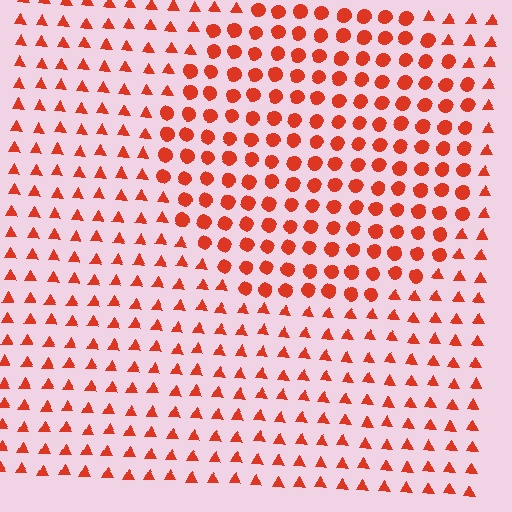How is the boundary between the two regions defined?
The boundary is defined by a change in element shape: circles inside vs. triangles outside. All elements share the same color and spacing.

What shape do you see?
I see a circle.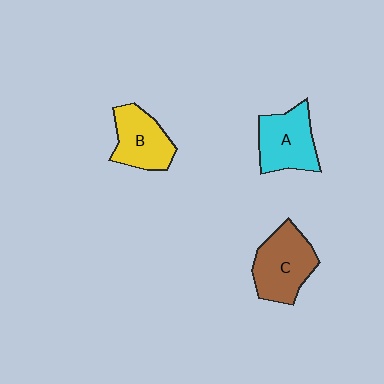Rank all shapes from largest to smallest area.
From largest to smallest: C (brown), A (cyan), B (yellow).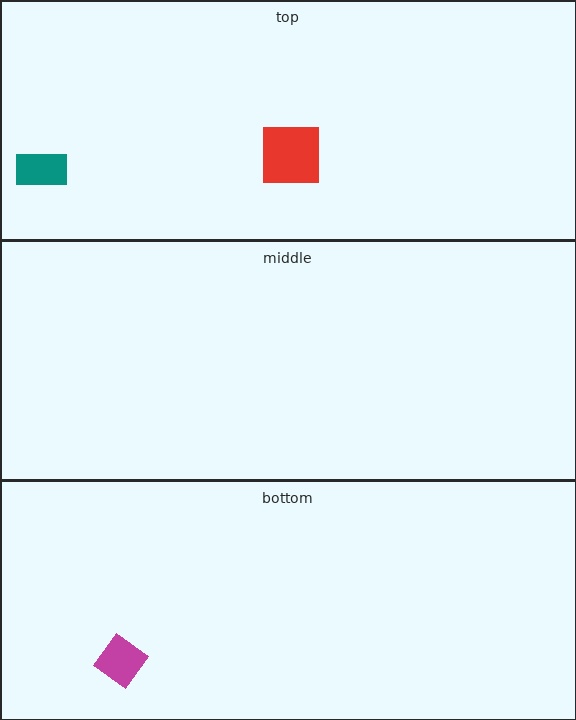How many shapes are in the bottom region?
1.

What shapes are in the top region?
The teal rectangle, the red square.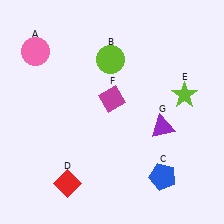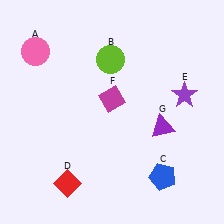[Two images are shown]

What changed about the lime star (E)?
In Image 1, E is lime. In Image 2, it changed to purple.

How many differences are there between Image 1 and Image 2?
There is 1 difference between the two images.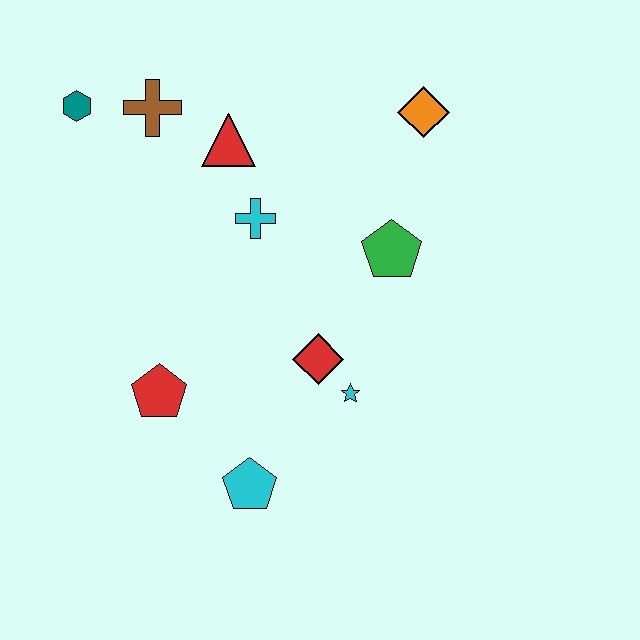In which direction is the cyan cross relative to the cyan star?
The cyan cross is above the cyan star.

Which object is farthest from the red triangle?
The cyan pentagon is farthest from the red triangle.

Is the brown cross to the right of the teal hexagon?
Yes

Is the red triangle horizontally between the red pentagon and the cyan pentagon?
Yes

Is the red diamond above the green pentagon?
No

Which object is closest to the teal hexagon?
The brown cross is closest to the teal hexagon.